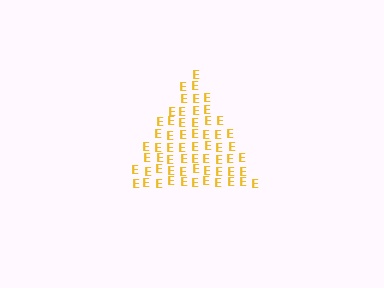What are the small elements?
The small elements are letter E's.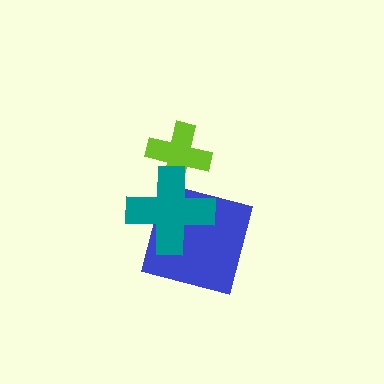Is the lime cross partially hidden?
Yes, it is partially covered by another shape.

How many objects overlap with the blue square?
1 object overlaps with the blue square.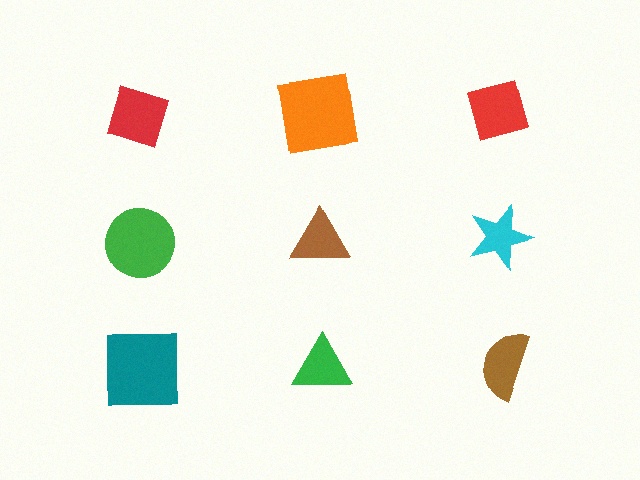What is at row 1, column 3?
A red diamond.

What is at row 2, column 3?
A cyan star.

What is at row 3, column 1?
A teal square.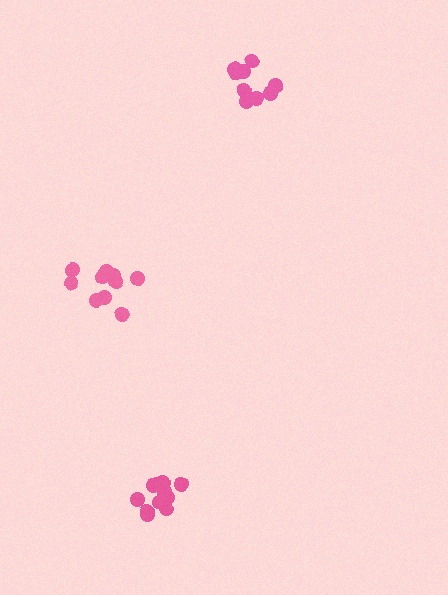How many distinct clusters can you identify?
There are 3 distinct clusters.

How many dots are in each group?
Group 1: 10 dots, Group 2: 11 dots, Group 3: 9 dots (30 total).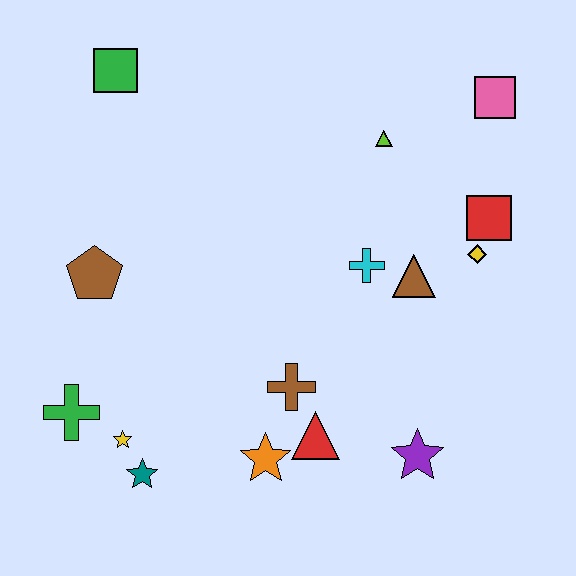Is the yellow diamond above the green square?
No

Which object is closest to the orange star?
The red triangle is closest to the orange star.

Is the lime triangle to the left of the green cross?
No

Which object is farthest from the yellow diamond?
The green cross is farthest from the yellow diamond.